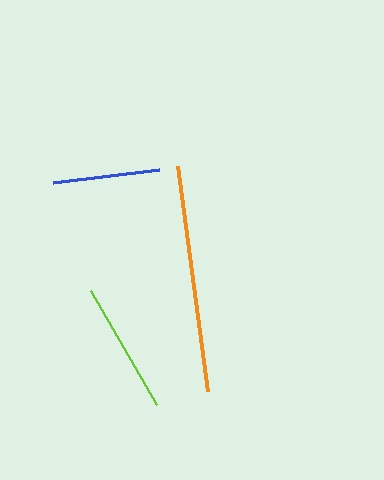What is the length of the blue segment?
The blue segment is approximately 107 pixels long.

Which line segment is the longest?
The orange line is the longest at approximately 226 pixels.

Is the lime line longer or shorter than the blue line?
The lime line is longer than the blue line.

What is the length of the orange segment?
The orange segment is approximately 226 pixels long.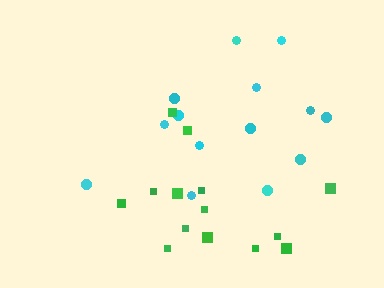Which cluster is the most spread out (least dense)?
Green.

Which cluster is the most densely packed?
Cyan.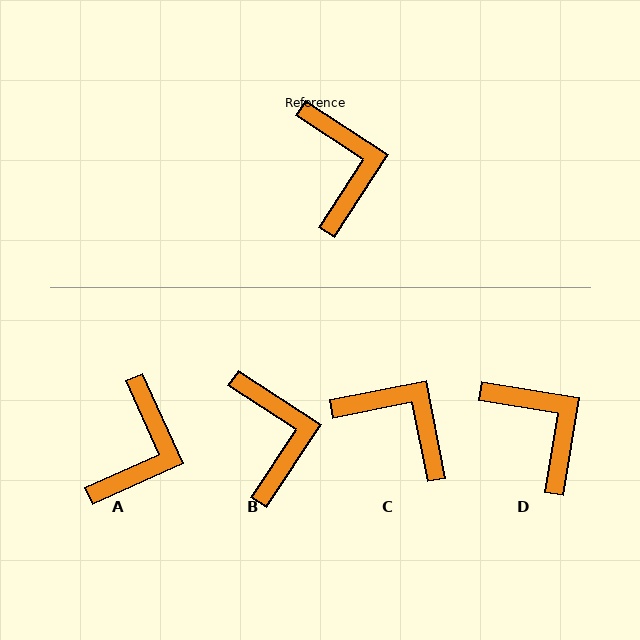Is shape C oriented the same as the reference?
No, it is off by about 44 degrees.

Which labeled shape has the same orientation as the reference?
B.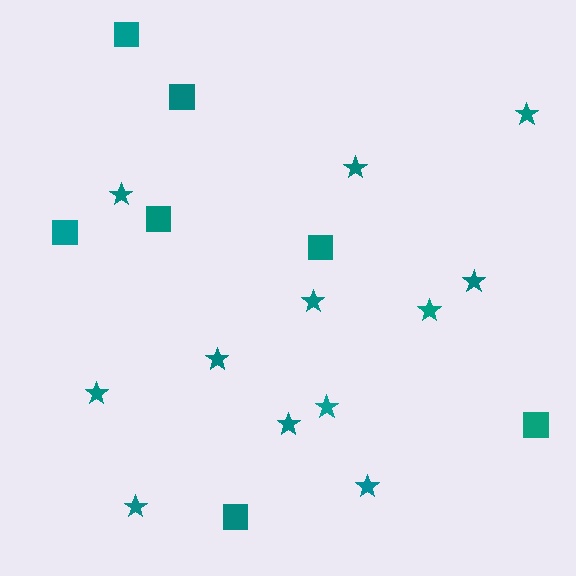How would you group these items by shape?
There are 2 groups: one group of squares (7) and one group of stars (12).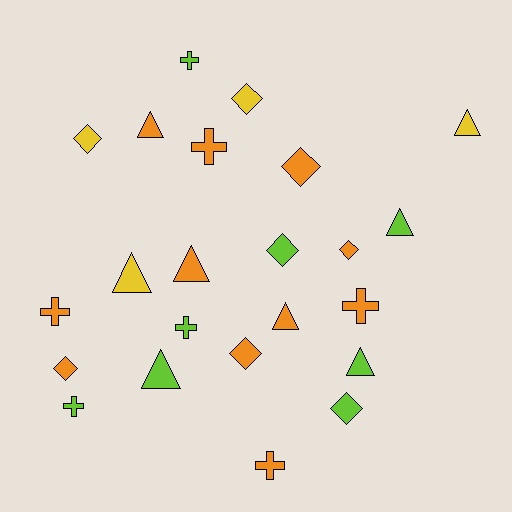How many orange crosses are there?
There are 4 orange crosses.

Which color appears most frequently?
Orange, with 11 objects.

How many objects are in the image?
There are 23 objects.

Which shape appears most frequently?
Triangle, with 8 objects.